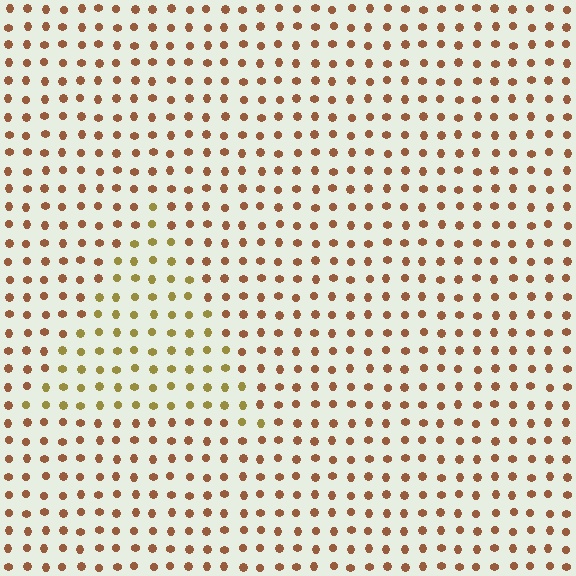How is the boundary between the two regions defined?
The boundary is defined purely by a slight shift in hue (about 34 degrees). Spacing, size, and orientation are identical on both sides.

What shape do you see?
I see a triangle.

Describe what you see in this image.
The image is filled with small brown elements in a uniform arrangement. A triangle-shaped region is visible where the elements are tinted to a slightly different hue, forming a subtle color boundary.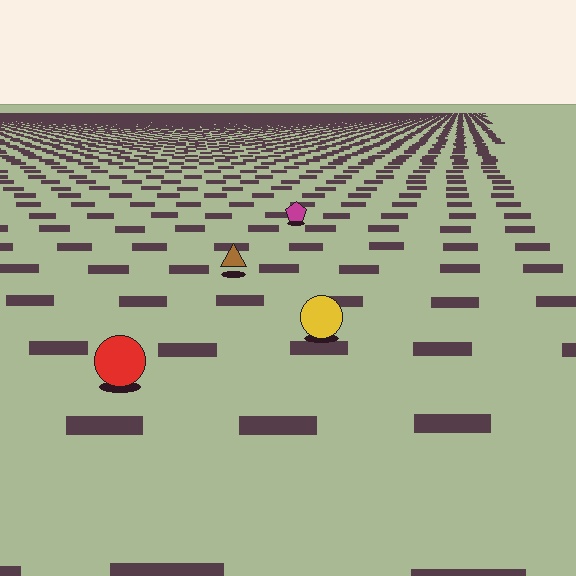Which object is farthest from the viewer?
The magenta pentagon is farthest from the viewer. It appears smaller and the ground texture around it is denser.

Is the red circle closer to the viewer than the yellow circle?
Yes. The red circle is closer — you can tell from the texture gradient: the ground texture is coarser near it.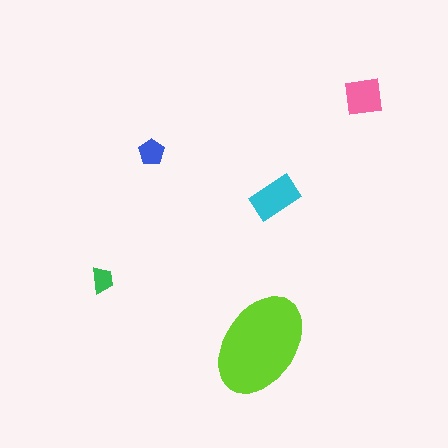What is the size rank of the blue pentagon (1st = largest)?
4th.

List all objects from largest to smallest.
The lime ellipse, the cyan rectangle, the pink square, the blue pentagon, the green trapezoid.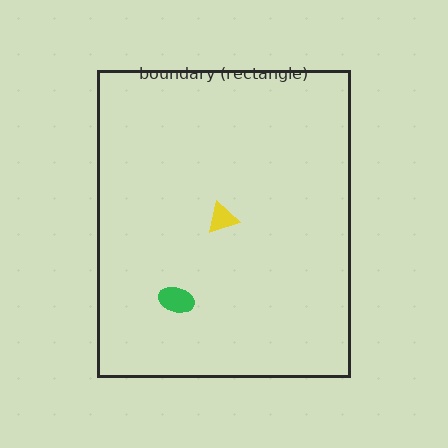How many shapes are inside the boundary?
2 inside, 0 outside.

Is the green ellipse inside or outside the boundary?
Inside.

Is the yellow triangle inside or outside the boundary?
Inside.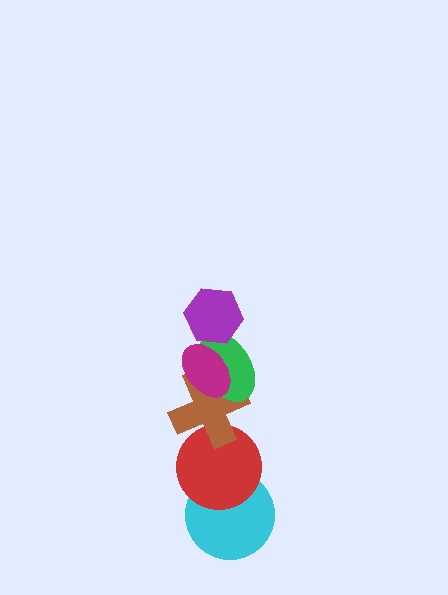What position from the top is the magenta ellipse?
The magenta ellipse is 2nd from the top.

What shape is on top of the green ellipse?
The magenta ellipse is on top of the green ellipse.